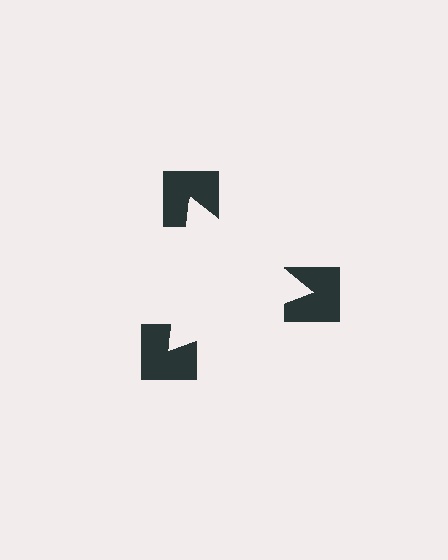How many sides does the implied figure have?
3 sides.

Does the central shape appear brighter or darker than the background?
It typically appears slightly brighter than the background, even though no actual brightness change is drawn.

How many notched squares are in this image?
There are 3 — one at each vertex of the illusory triangle.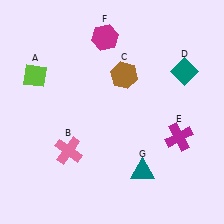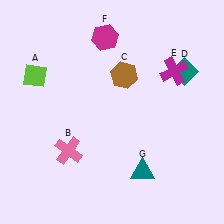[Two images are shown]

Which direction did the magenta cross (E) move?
The magenta cross (E) moved up.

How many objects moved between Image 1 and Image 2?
1 object moved between the two images.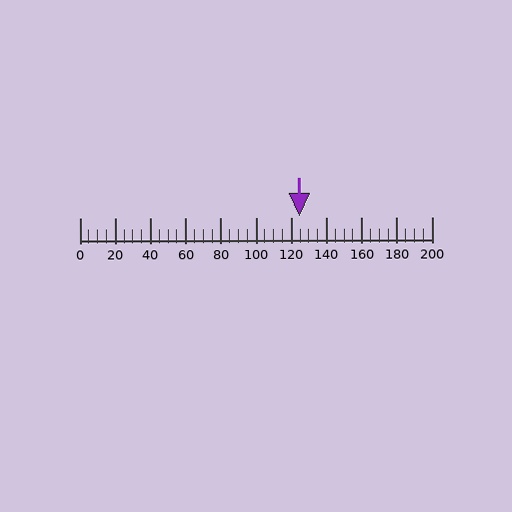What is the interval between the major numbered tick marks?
The major tick marks are spaced 20 units apart.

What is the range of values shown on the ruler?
The ruler shows values from 0 to 200.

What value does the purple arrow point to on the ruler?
The purple arrow points to approximately 124.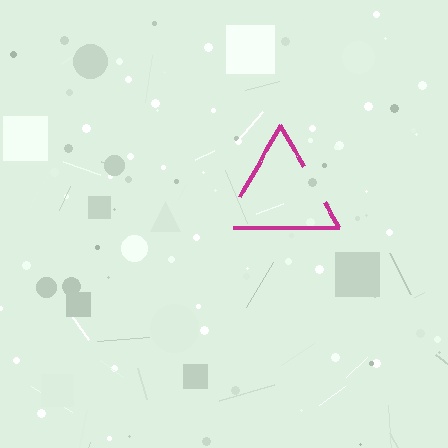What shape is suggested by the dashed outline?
The dashed outline suggests a triangle.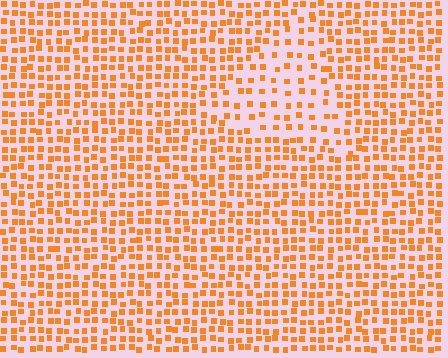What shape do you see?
I see a triangle.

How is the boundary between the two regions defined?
The boundary is defined by a change in element density (approximately 1.8x ratio). All elements are the same color, size, and shape.